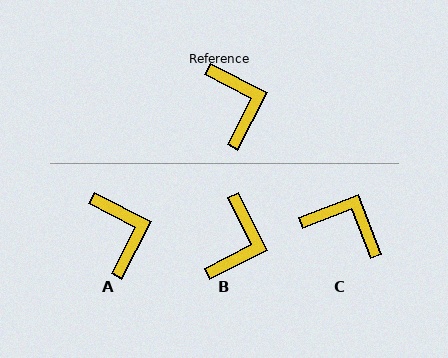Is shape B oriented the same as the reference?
No, it is off by about 36 degrees.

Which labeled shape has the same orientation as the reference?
A.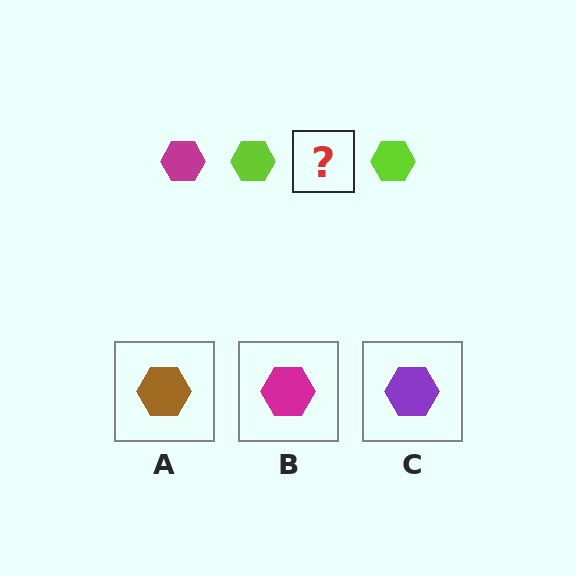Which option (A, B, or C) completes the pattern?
B.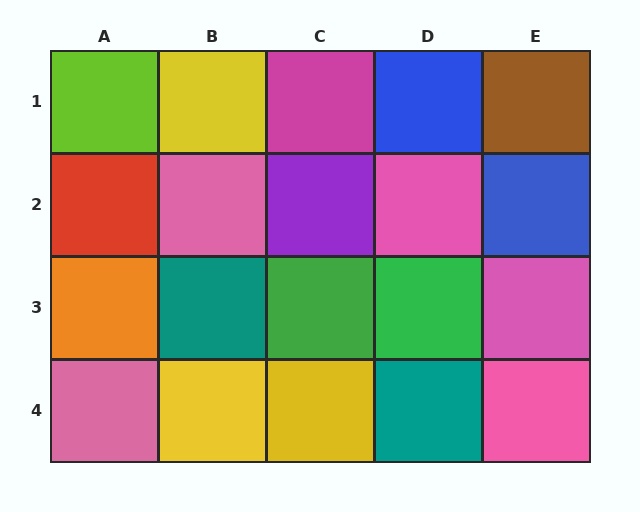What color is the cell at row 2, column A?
Red.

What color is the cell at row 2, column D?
Pink.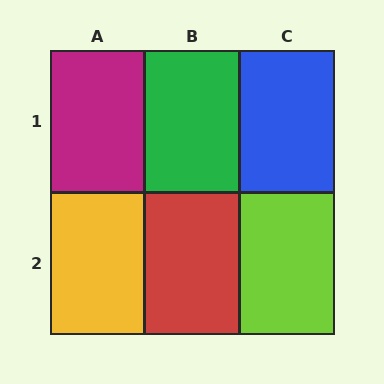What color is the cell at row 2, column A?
Yellow.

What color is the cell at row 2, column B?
Red.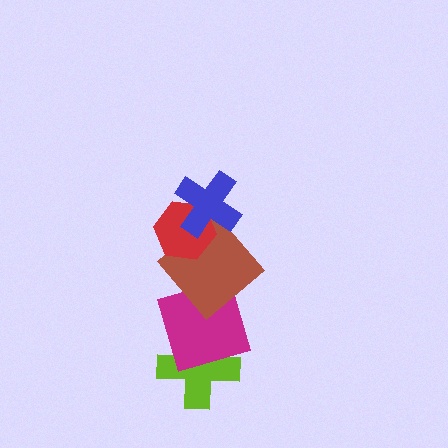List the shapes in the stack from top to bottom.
From top to bottom: the blue cross, the red hexagon, the brown diamond, the magenta square, the lime cross.